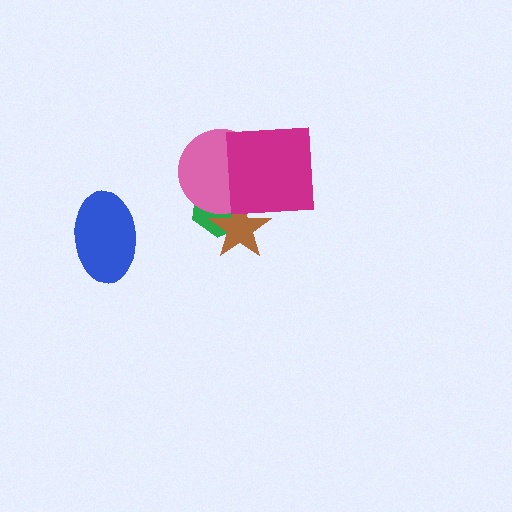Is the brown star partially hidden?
Yes, it is partially covered by another shape.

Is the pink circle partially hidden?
Yes, it is partially covered by another shape.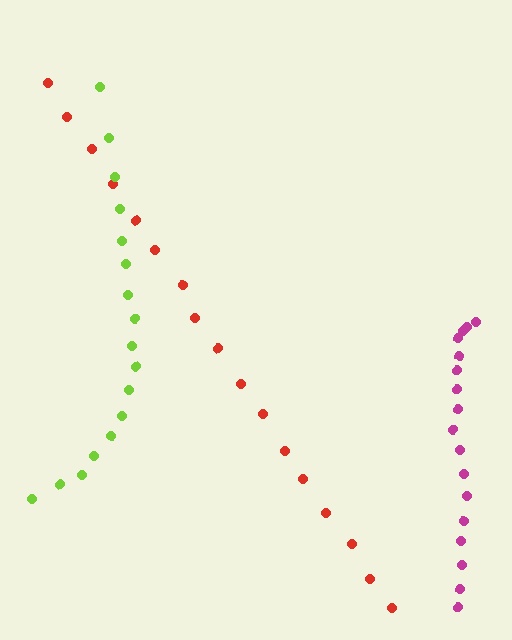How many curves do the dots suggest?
There are 3 distinct paths.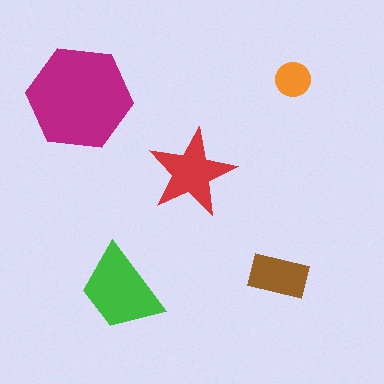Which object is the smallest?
The orange circle.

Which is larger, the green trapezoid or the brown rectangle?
The green trapezoid.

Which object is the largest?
The magenta hexagon.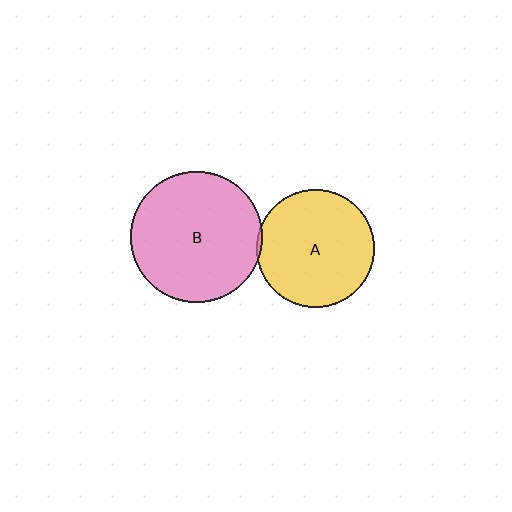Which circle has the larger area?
Circle B (pink).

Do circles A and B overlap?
Yes.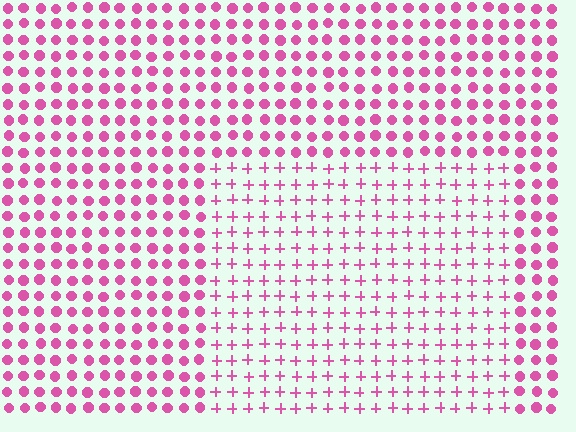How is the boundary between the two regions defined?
The boundary is defined by a change in element shape: plus signs inside vs. circles outside. All elements share the same color and spacing.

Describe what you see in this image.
The image is filled with small pink elements arranged in a uniform grid. A rectangle-shaped region contains plus signs, while the surrounding area contains circles. The boundary is defined purely by the change in element shape.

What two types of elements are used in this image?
The image uses plus signs inside the rectangle region and circles outside it.